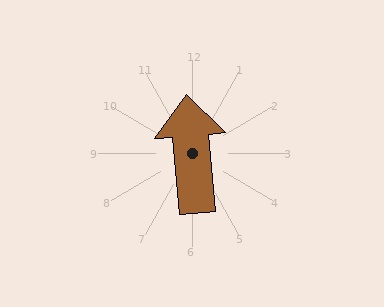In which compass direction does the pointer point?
North.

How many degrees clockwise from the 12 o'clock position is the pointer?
Approximately 355 degrees.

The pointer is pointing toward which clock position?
Roughly 12 o'clock.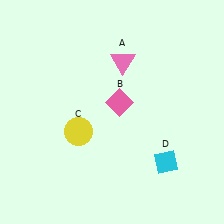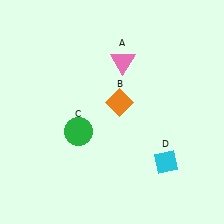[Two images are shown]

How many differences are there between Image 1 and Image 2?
There are 2 differences between the two images.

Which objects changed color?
B changed from pink to orange. C changed from yellow to green.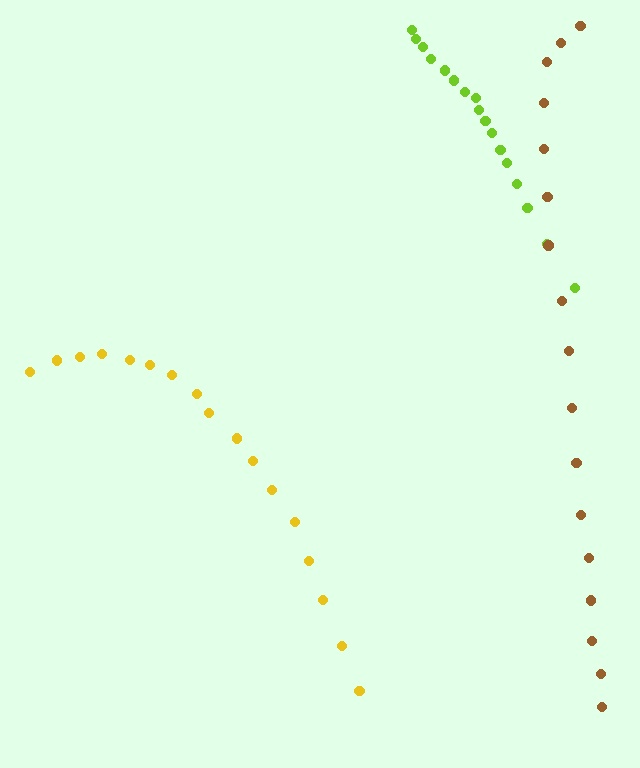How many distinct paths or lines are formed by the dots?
There are 3 distinct paths.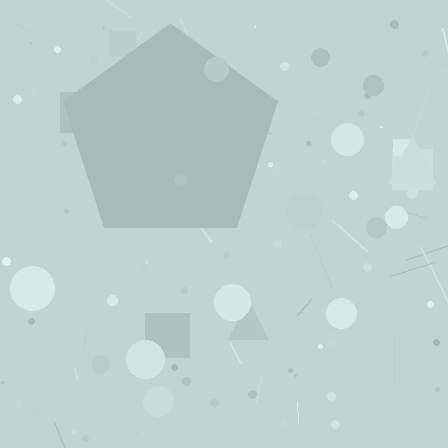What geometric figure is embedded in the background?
A pentagon is embedded in the background.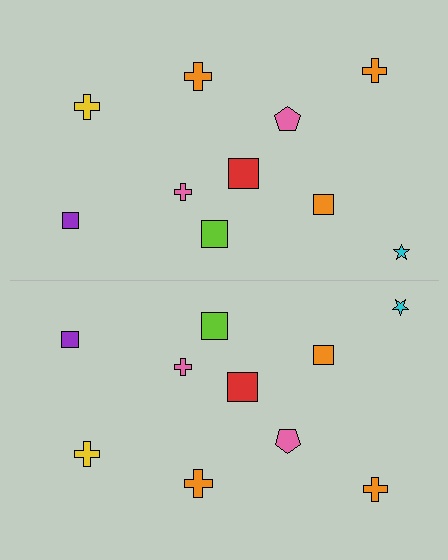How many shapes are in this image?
There are 20 shapes in this image.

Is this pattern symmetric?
Yes, this pattern has bilateral (reflection) symmetry.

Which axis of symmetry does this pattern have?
The pattern has a horizontal axis of symmetry running through the center of the image.